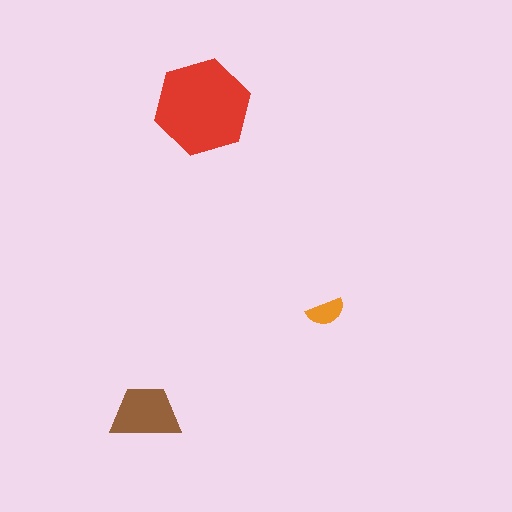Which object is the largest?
The red hexagon.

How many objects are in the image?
There are 3 objects in the image.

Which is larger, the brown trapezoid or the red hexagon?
The red hexagon.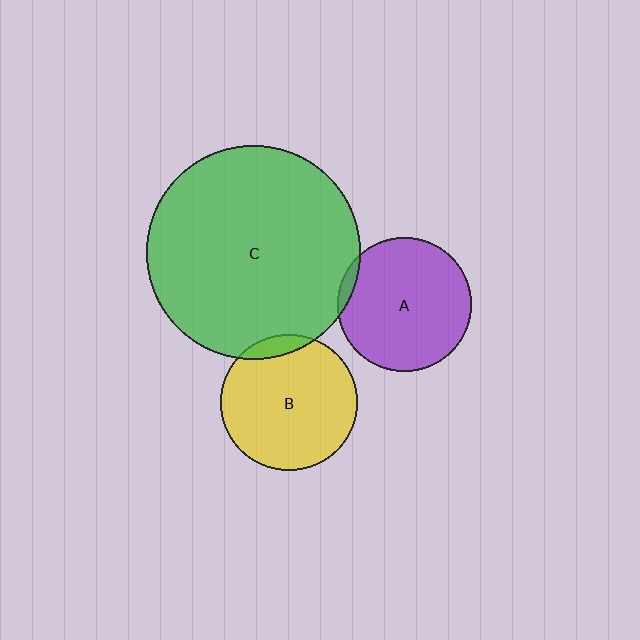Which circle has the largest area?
Circle C (green).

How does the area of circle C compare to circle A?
Approximately 2.5 times.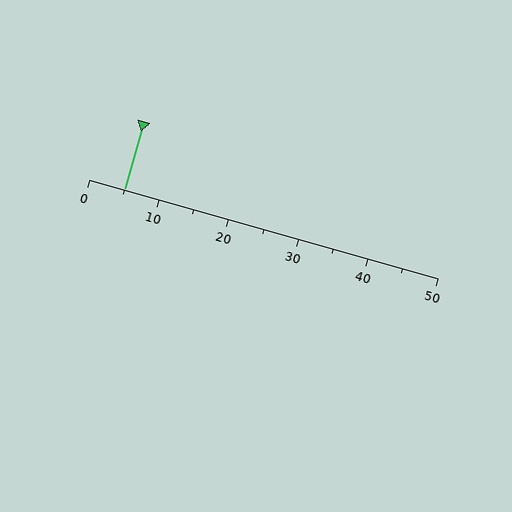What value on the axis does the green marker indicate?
The marker indicates approximately 5.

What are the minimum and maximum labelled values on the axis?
The axis runs from 0 to 50.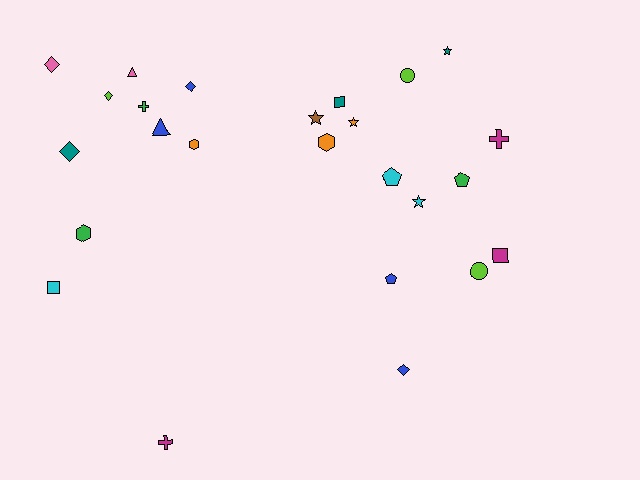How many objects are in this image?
There are 25 objects.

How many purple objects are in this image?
There are no purple objects.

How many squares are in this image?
There are 3 squares.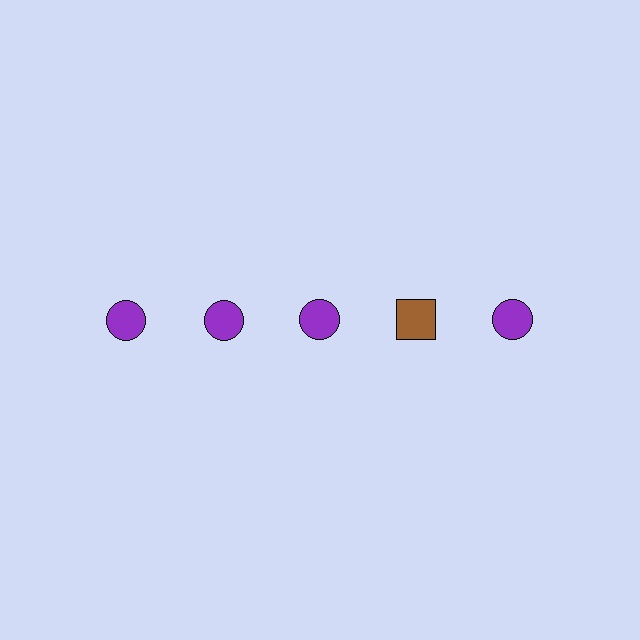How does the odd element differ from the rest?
It differs in both color (brown instead of purple) and shape (square instead of circle).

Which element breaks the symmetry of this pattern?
The brown square in the top row, second from right column breaks the symmetry. All other shapes are purple circles.